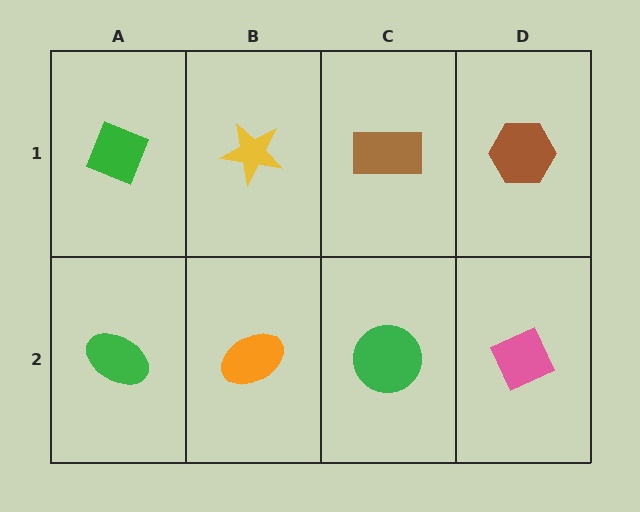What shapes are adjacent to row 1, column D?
A pink diamond (row 2, column D), a brown rectangle (row 1, column C).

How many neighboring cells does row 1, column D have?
2.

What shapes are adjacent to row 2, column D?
A brown hexagon (row 1, column D), a green circle (row 2, column C).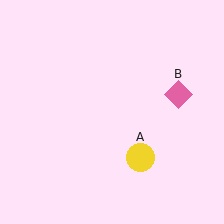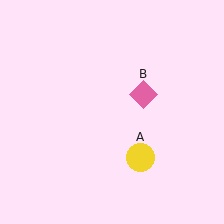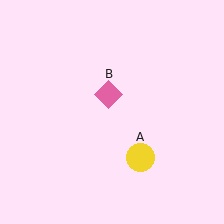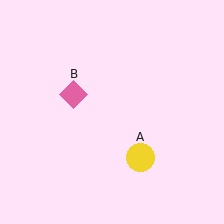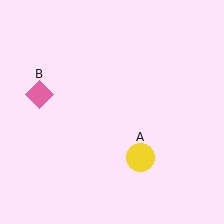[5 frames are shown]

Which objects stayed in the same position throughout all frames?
Yellow circle (object A) remained stationary.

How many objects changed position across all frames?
1 object changed position: pink diamond (object B).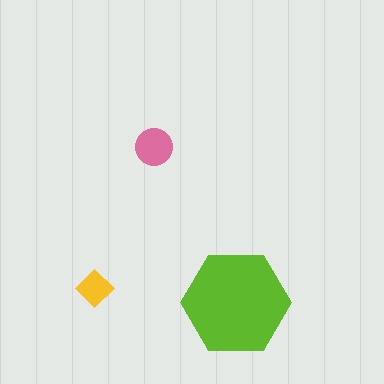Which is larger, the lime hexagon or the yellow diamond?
The lime hexagon.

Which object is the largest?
The lime hexagon.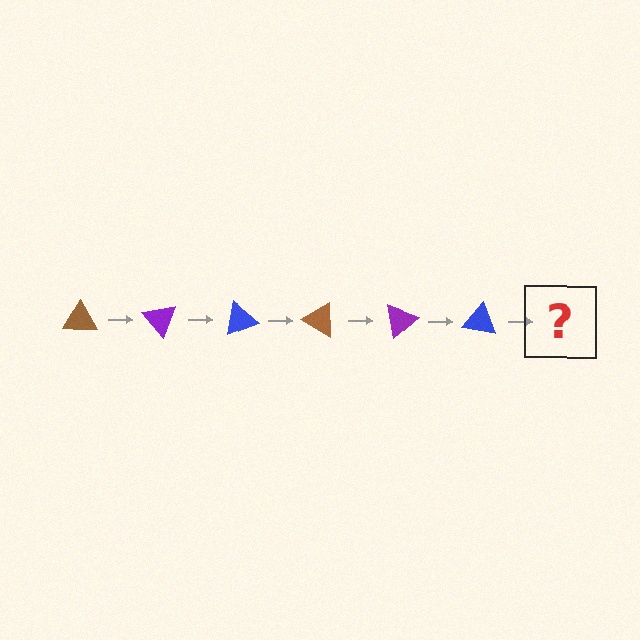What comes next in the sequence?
The next element should be a brown triangle, rotated 300 degrees from the start.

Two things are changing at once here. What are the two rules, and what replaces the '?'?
The two rules are that it rotates 50 degrees each step and the color cycles through brown, purple, and blue. The '?' should be a brown triangle, rotated 300 degrees from the start.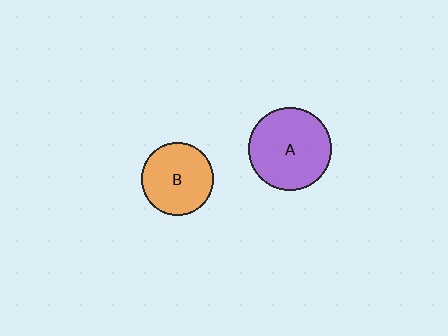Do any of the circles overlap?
No, none of the circles overlap.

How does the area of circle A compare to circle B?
Approximately 1.3 times.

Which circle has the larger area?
Circle A (purple).